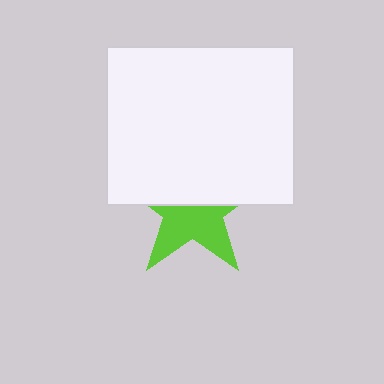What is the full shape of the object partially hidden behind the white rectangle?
The partially hidden object is a lime star.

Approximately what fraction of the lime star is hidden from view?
Roughly 51% of the lime star is hidden behind the white rectangle.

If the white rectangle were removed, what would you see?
You would see the complete lime star.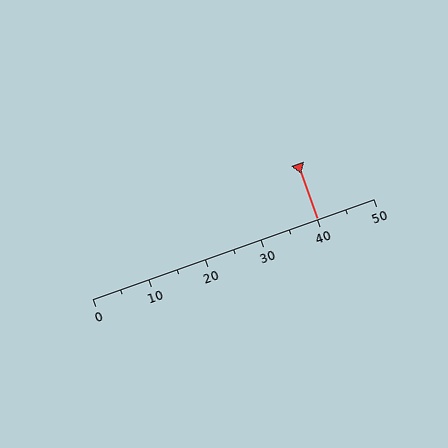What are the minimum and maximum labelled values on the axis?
The axis runs from 0 to 50.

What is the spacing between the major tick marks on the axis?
The major ticks are spaced 10 apart.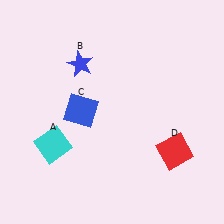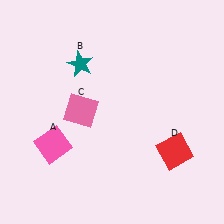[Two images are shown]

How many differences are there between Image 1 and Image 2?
There are 3 differences between the two images.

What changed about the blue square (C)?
In Image 1, C is blue. In Image 2, it changed to pink.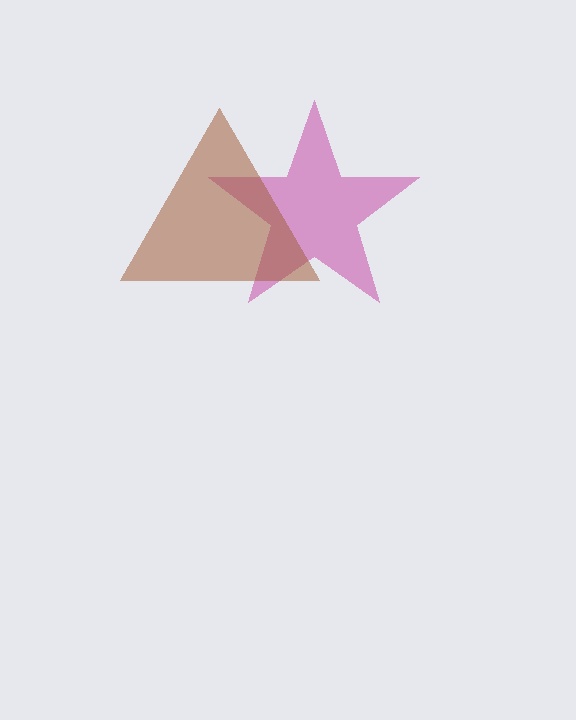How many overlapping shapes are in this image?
There are 2 overlapping shapes in the image.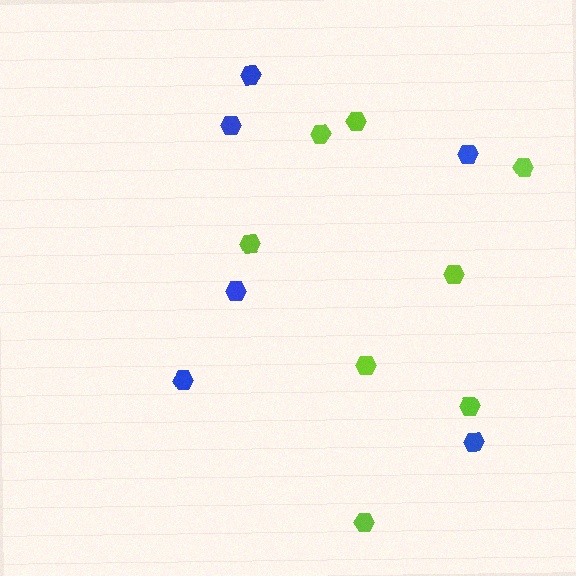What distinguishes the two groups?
There are 2 groups: one group of blue hexagons (6) and one group of lime hexagons (8).